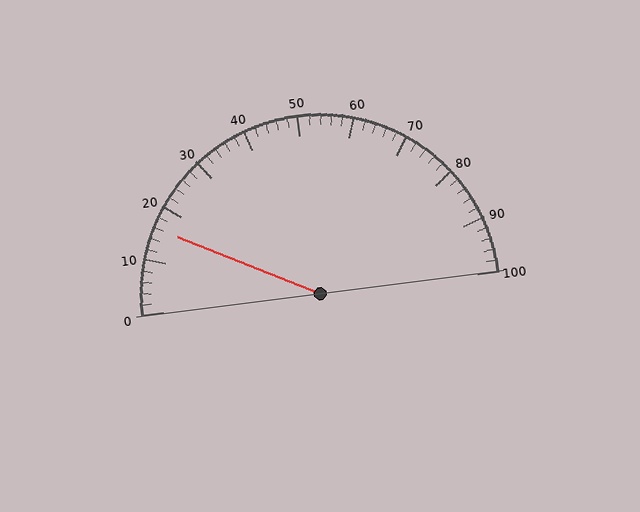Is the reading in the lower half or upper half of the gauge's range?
The reading is in the lower half of the range (0 to 100).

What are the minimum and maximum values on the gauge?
The gauge ranges from 0 to 100.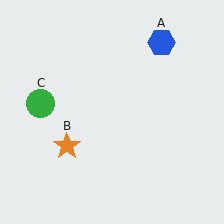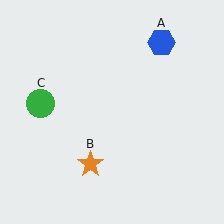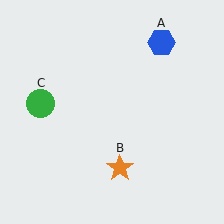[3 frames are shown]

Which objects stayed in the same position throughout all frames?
Blue hexagon (object A) and green circle (object C) remained stationary.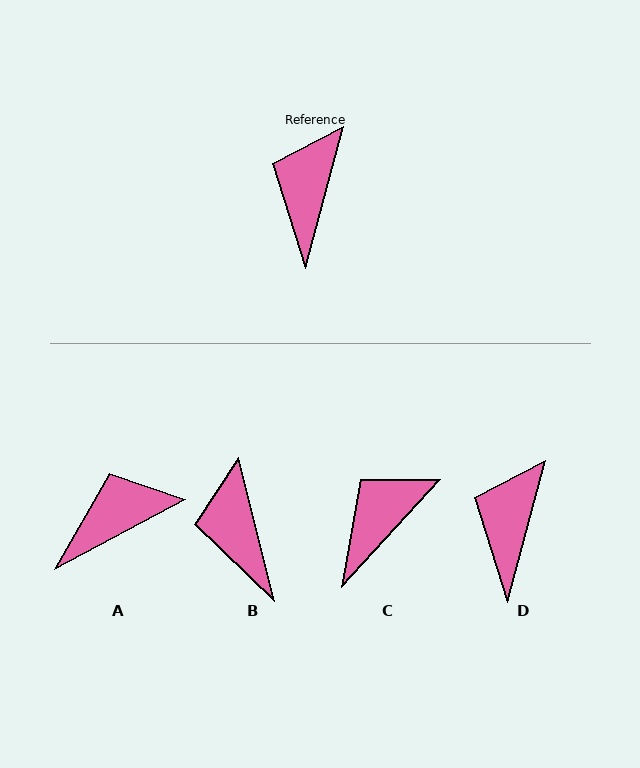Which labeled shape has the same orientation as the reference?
D.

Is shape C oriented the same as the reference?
No, it is off by about 28 degrees.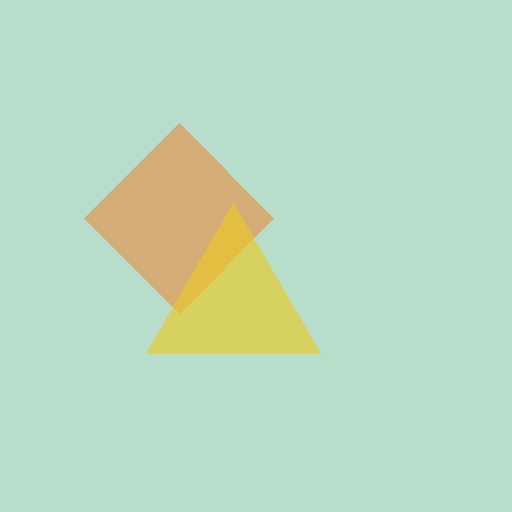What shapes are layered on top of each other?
The layered shapes are: an orange diamond, a yellow triangle.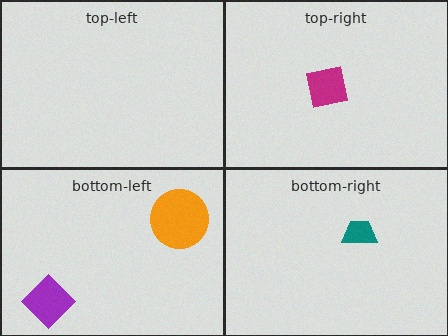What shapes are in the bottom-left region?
The purple diamond, the orange circle.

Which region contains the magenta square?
The top-right region.